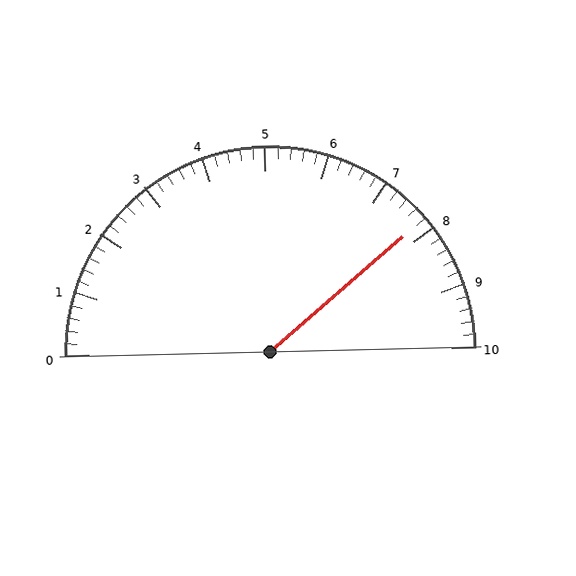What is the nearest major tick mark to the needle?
The nearest major tick mark is 8.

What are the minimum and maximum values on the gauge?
The gauge ranges from 0 to 10.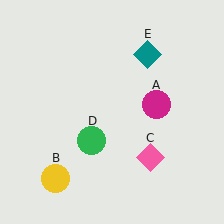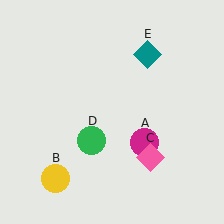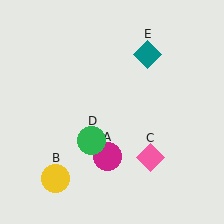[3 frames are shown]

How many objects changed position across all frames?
1 object changed position: magenta circle (object A).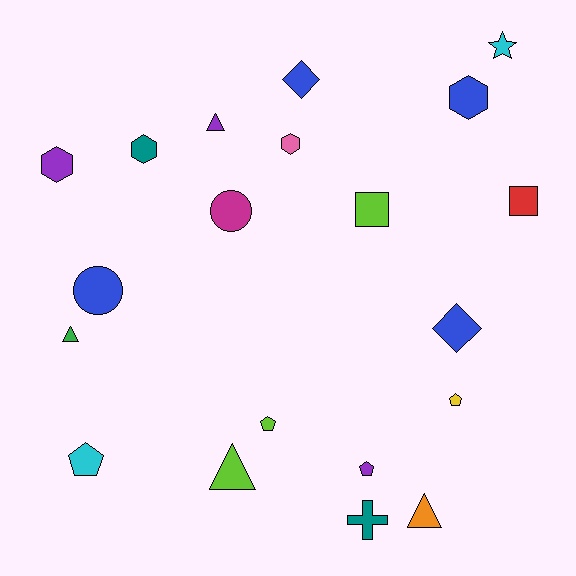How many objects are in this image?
There are 20 objects.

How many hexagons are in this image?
There are 4 hexagons.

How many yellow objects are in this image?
There is 1 yellow object.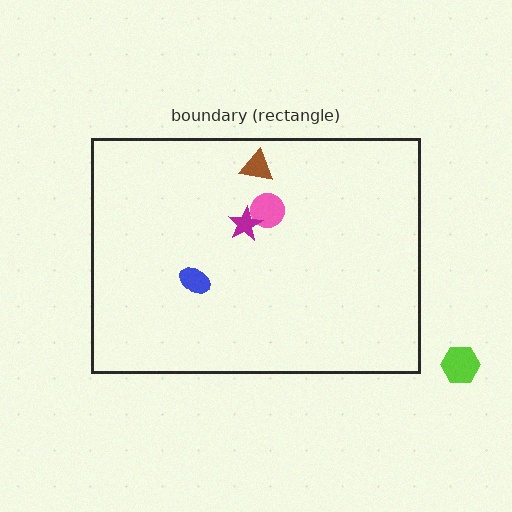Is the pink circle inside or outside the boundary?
Inside.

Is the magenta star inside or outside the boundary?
Inside.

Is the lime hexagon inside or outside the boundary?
Outside.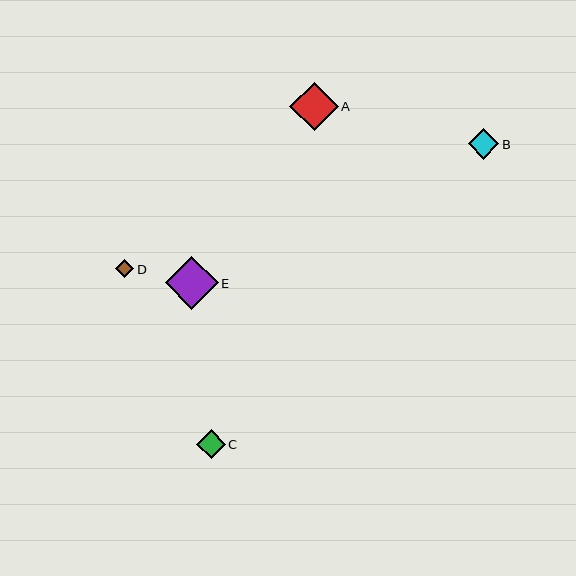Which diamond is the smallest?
Diamond D is the smallest with a size of approximately 18 pixels.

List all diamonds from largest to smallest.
From largest to smallest: E, A, B, C, D.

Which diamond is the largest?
Diamond E is the largest with a size of approximately 53 pixels.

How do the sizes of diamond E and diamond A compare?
Diamond E and diamond A are approximately the same size.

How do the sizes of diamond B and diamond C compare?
Diamond B and diamond C are approximately the same size.